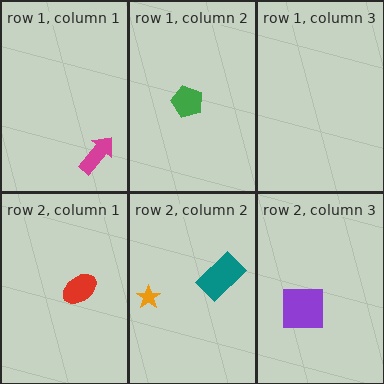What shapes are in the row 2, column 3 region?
The purple square.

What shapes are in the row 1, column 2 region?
The green pentagon.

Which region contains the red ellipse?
The row 2, column 1 region.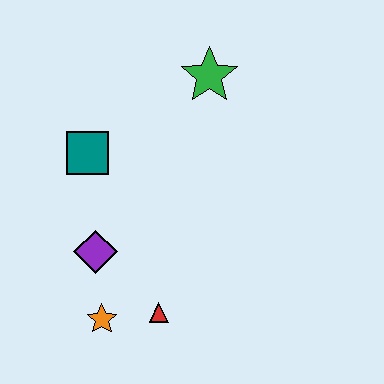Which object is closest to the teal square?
The purple diamond is closest to the teal square.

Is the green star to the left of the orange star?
No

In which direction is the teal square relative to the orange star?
The teal square is above the orange star.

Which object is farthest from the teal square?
The red triangle is farthest from the teal square.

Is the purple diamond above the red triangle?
Yes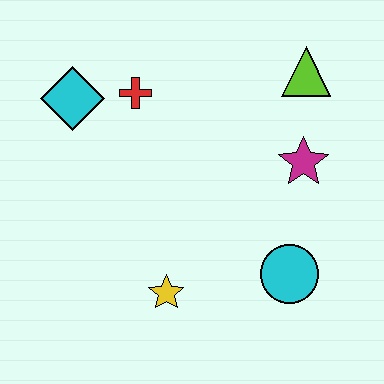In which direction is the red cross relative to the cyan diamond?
The red cross is to the right of the cyan diamond.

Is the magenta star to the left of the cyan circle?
No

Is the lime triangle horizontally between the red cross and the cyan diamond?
No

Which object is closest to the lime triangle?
The magenta star is closest to the lime triangle.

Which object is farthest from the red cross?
The cyan circle is farthest from the red cross.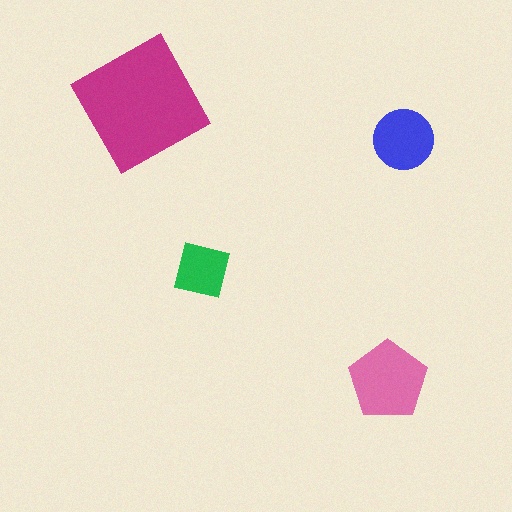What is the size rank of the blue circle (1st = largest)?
3rd.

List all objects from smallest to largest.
The green square, the blue circle, the pink pentagon, the magenta square.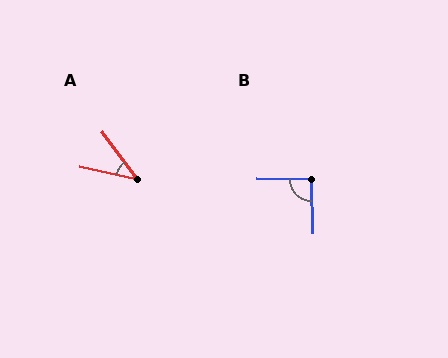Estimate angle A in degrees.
Approximately 40 degrees.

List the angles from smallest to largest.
A (40°), B (92°).